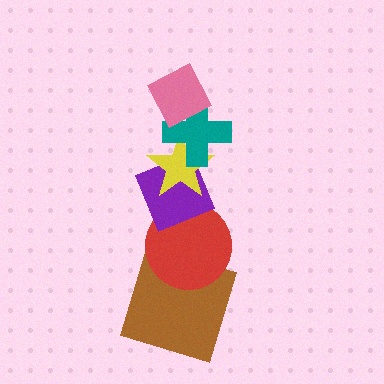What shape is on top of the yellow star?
The teal cross is on top of the yellow star.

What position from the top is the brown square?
The brown square is 6th from the top.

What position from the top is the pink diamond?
The pink diamond is 1st from the top.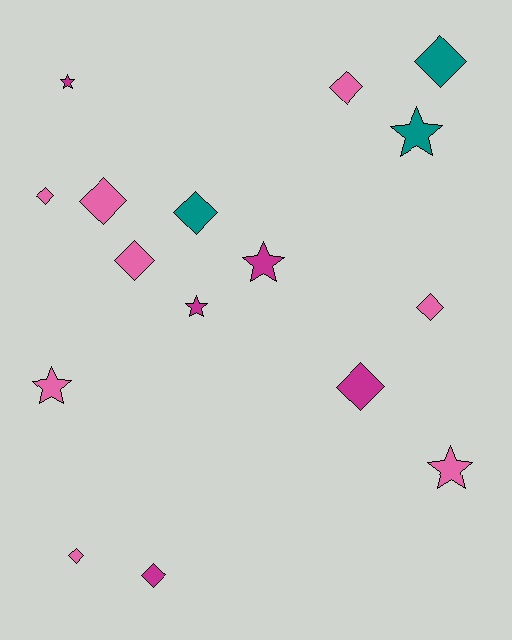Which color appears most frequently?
Pink, with 8 objects.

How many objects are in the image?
There are 16 objects.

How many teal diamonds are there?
There are 2 teal diamonds.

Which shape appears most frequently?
Diamond, with 10 objects.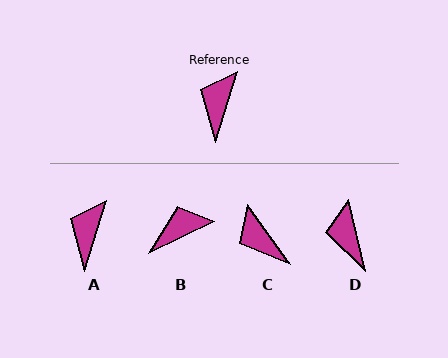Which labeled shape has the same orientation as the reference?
A.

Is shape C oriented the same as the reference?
No, it is off by about 53 degrees.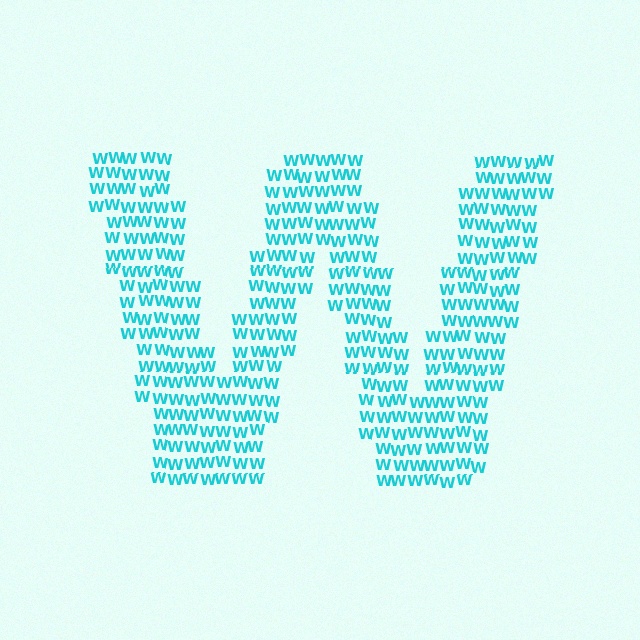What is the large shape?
The large shape is the letter W.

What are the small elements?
The small elements are letter W's.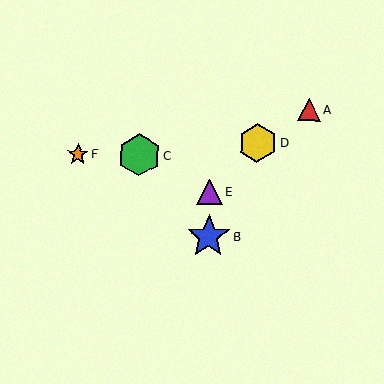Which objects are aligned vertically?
Objects B, E are aligned vertically.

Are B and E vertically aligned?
Yes, both are at x≈209.